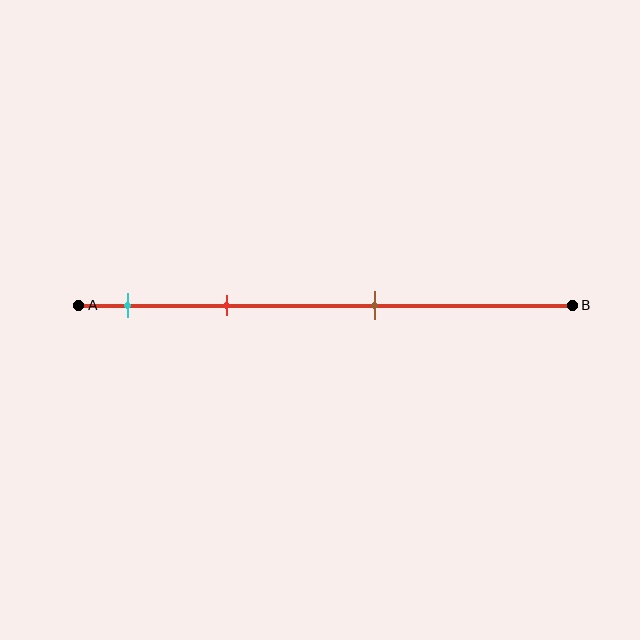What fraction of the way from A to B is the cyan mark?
The cyan mark is approximately 10% (0.1) of the way from A to B.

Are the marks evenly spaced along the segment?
No, the marks are not evenly spaced.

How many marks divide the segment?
There are 3 marks dividing the segment.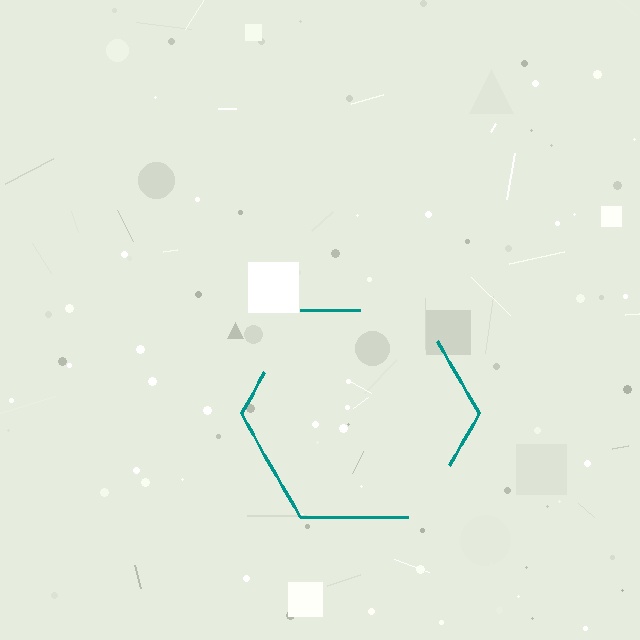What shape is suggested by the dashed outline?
The dashed outline suggests a hexagon.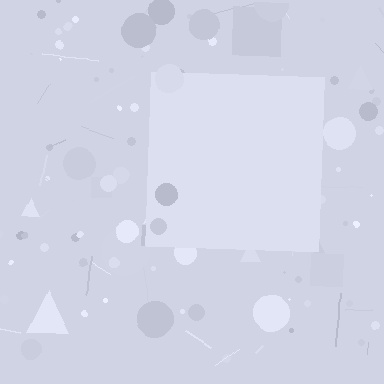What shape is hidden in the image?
A square is hidden in the image.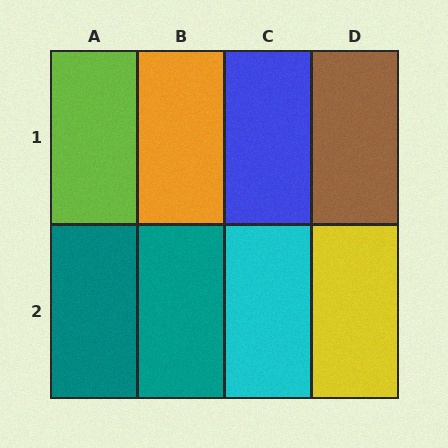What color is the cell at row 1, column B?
Orange.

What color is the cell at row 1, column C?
Blue.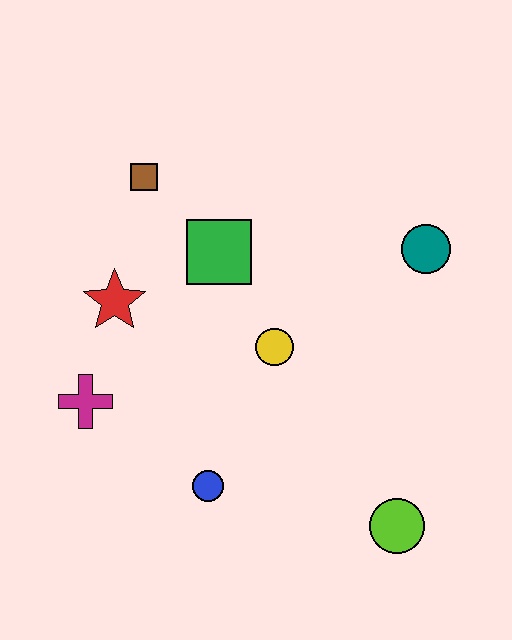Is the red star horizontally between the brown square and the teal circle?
No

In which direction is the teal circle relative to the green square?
The teal circle is to the right of the green square.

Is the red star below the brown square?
Yes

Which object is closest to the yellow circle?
The green square is closest to the yellow circle.